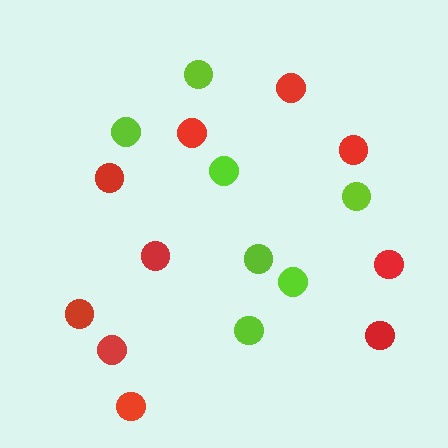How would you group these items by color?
There are 2 groups: one group of lime circles (7) and one group of red circles (10).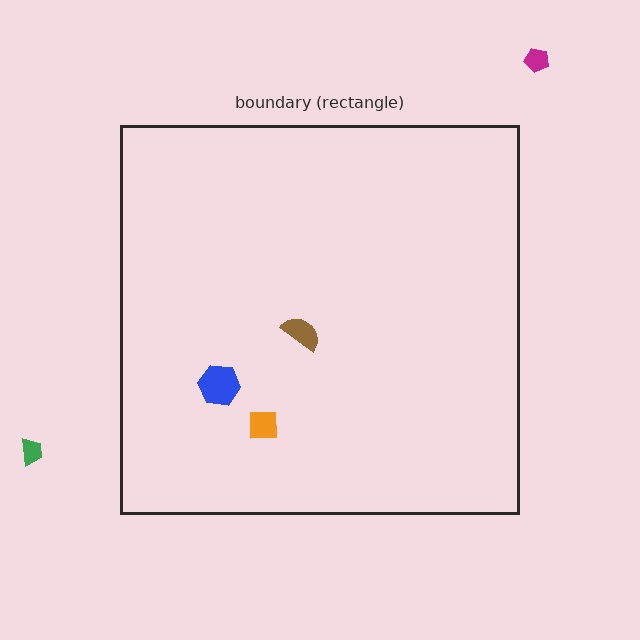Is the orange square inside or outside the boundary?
Inside.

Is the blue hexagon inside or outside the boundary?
Inside.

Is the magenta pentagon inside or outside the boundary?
Outside.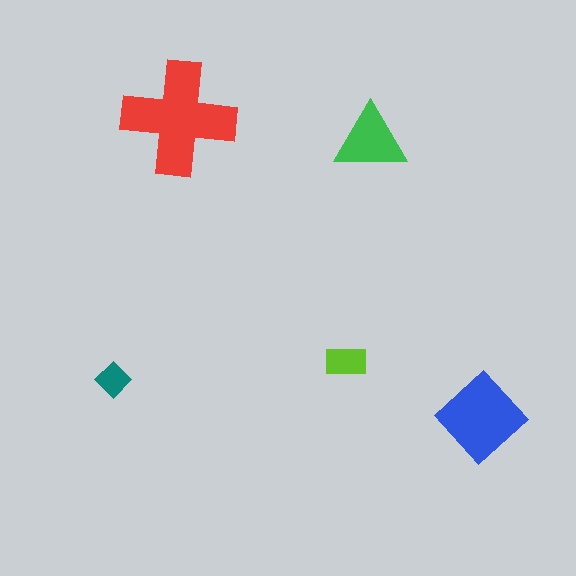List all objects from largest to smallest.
The red cross, the blue diamond, the green triangle, the lime rectangle, the teal diamond.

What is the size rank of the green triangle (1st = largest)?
3rd.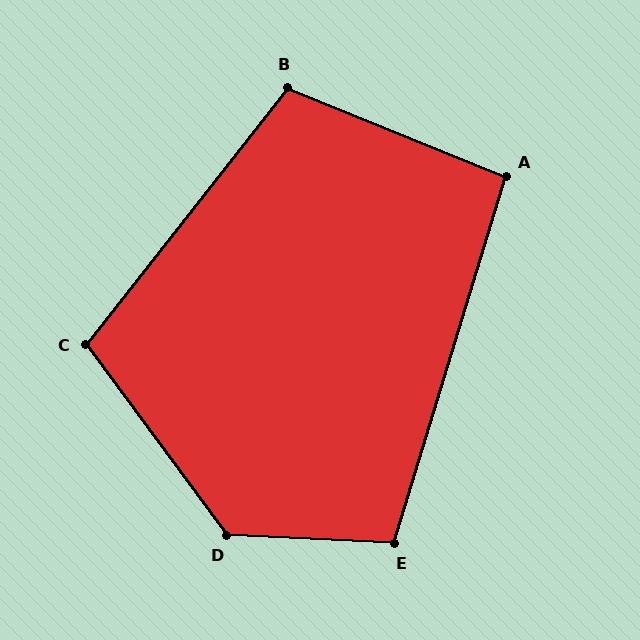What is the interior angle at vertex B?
Approximately 106 degrees (obtuse).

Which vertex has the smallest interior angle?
A, at approximately 95 degrees.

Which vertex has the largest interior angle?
D, at approximately 129 degrees.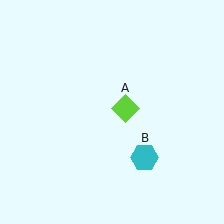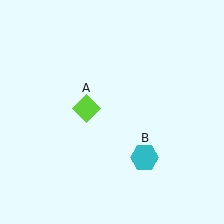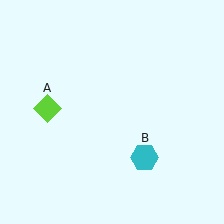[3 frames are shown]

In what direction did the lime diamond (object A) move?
The lime diamond (object A) moved left.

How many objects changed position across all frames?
1 object changed position: lime diamond (object A).